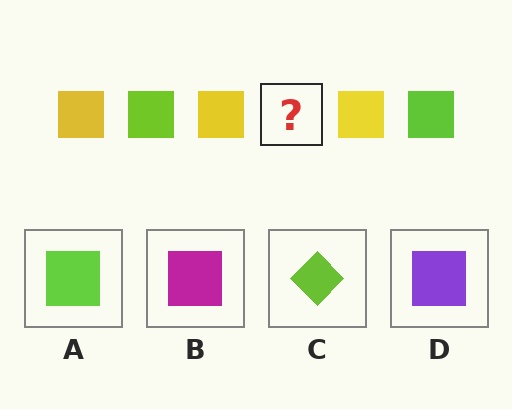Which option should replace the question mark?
Option A.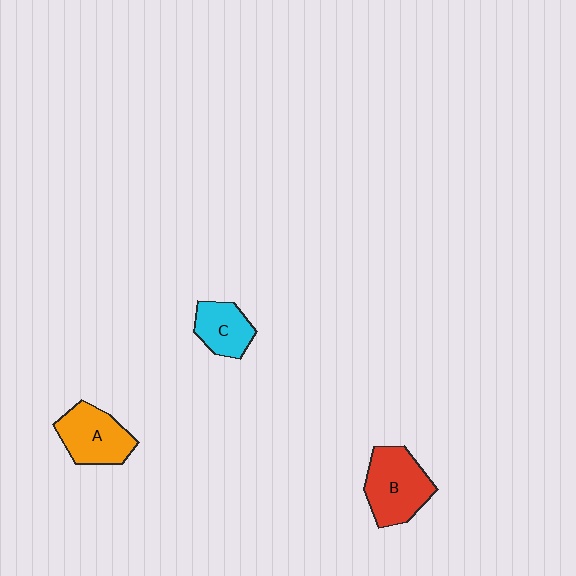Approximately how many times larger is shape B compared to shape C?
Approximately 1.6 times.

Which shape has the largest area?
Shape B (red).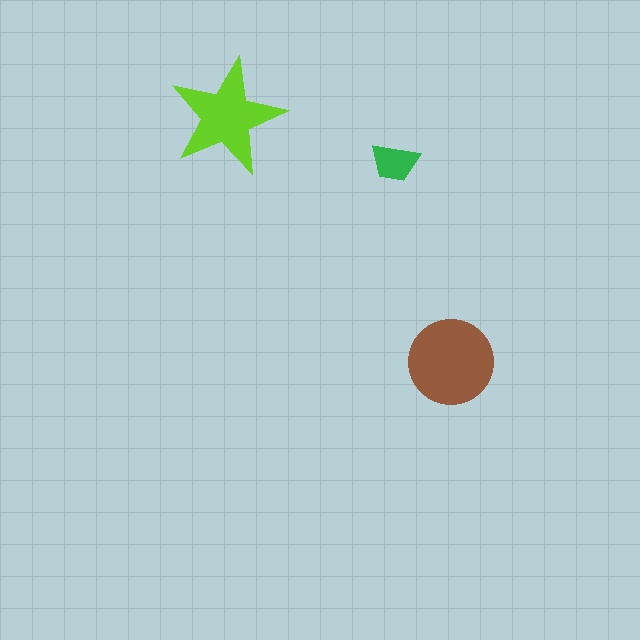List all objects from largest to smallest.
The brown circle, the lime star, the green trapezoid.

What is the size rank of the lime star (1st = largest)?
2nd.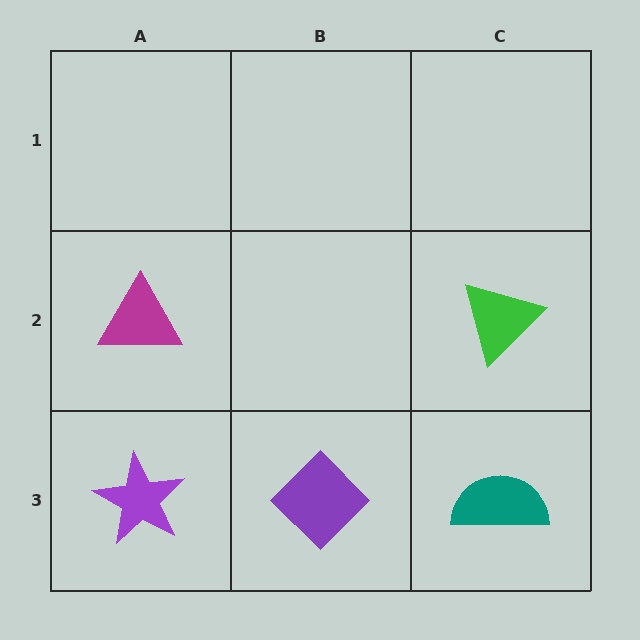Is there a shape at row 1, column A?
No, that cell is empty.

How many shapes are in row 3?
3 shapes.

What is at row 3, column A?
A purple star.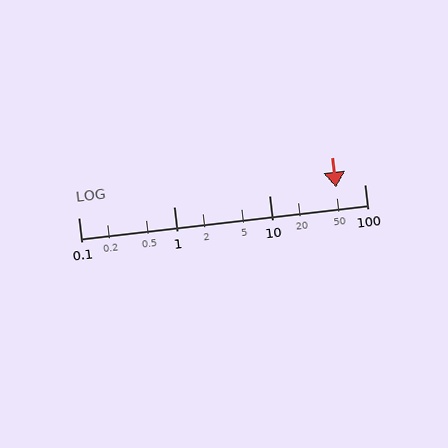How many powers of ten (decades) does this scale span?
The scale spans 3 decades, from 0.1 to 100.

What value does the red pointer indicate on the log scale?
The pointer indicates approximately 50.